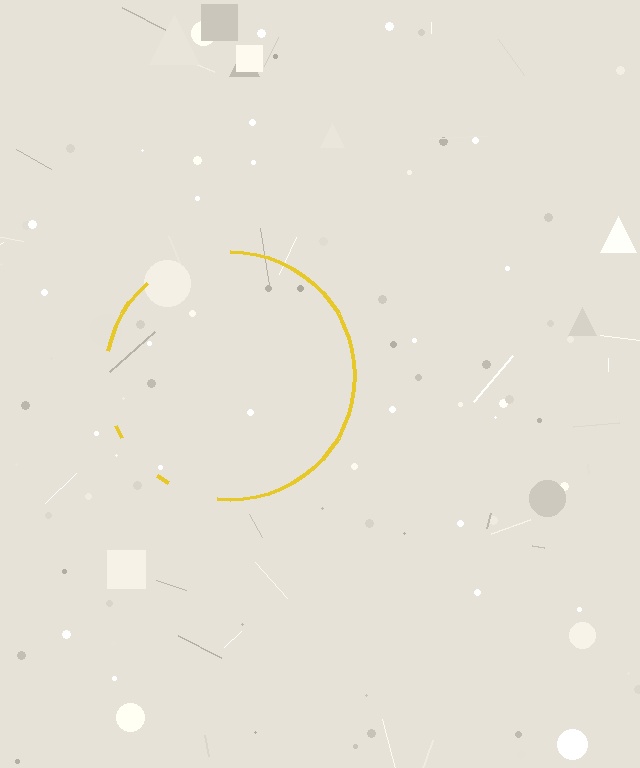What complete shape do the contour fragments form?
The contour fragments form a circle.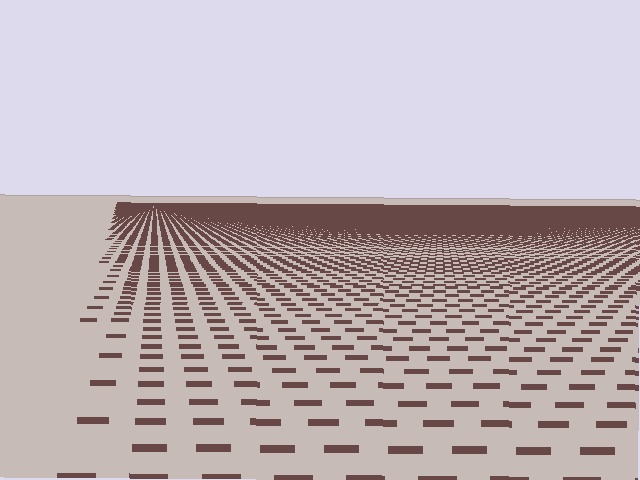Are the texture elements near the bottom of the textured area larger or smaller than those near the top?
Larger. Near the bottom, elements are closer to the viewer and appear at a bigger on-screen size.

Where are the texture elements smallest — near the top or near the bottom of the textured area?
Near the top.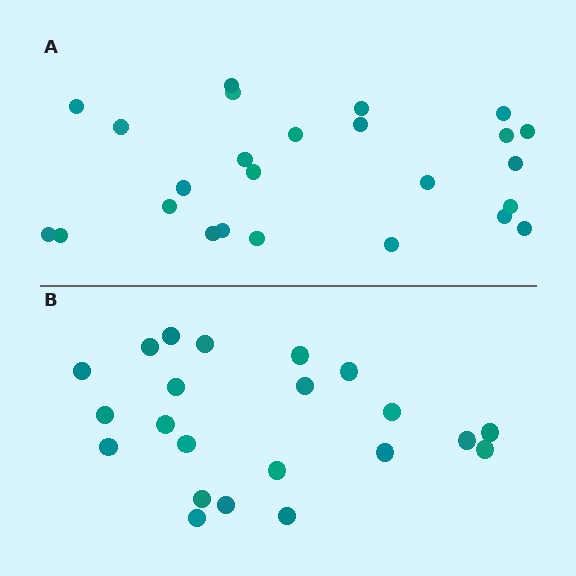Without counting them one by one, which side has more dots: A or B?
Region A (the top region) has more dots.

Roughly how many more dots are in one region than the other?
Region A has just a few more — roughly 2 or 3 more dots than region B.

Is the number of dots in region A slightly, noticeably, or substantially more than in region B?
Region A has only slightly more — the two regions are fairly close. The ratio is roughly 1.1 to 1.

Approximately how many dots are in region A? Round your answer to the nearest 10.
About 20 dots. (The exact count is 25, which rounds to 20.)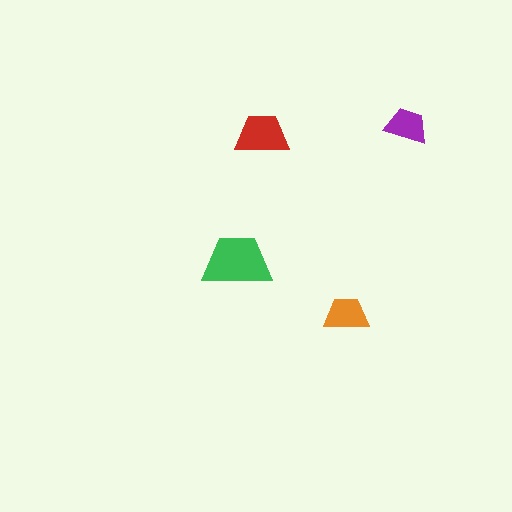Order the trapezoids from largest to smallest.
the green one, the red one, the orange one, the purple one.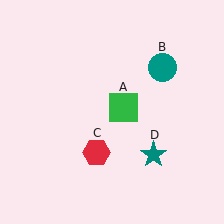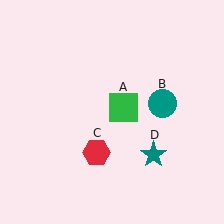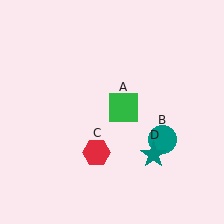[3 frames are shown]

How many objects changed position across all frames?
1 object changed position: teal circle (object B).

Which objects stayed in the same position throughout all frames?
Green square (object A) and red hexagon (object C) and teal star (object D) remained stationary.